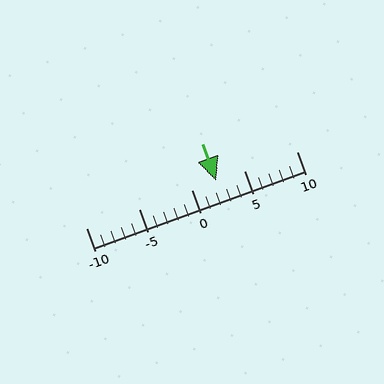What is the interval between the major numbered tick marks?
The major tick marks are spaced 5 units apart.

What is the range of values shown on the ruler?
The ruler shows values from -10 to 10.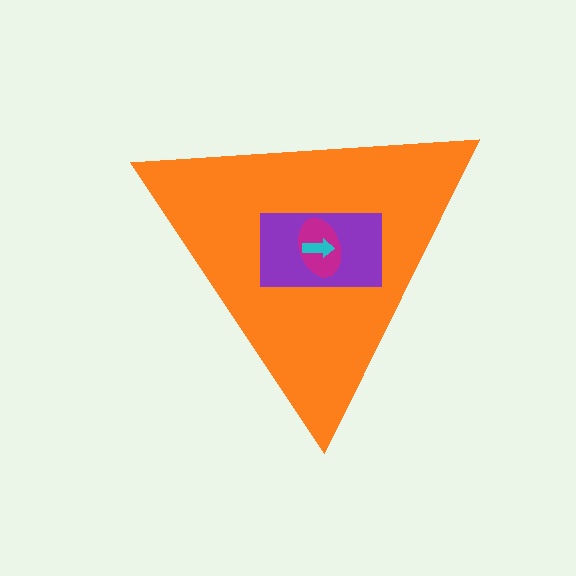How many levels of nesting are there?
4.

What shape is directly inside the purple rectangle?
The magenta ellipse.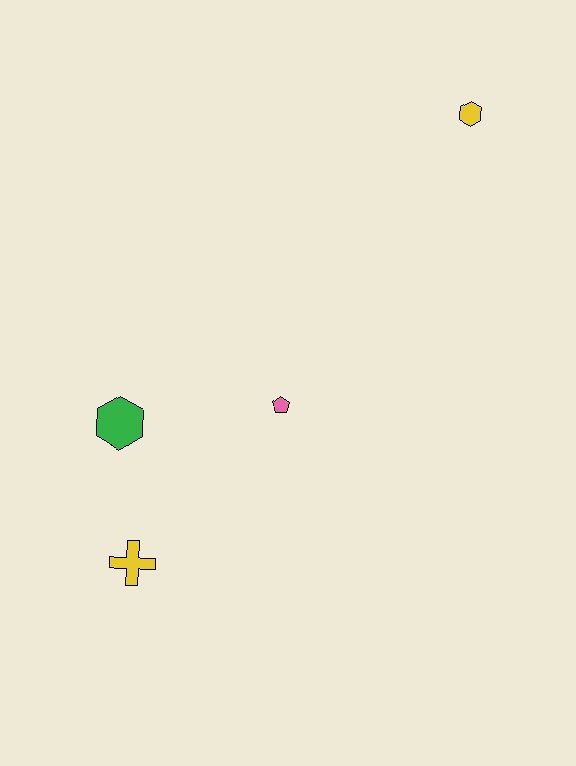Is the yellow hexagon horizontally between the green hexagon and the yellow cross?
No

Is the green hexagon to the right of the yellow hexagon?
No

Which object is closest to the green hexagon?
The yellow cross is closest to the green hexagon.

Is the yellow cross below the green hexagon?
Yes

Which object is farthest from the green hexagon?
The yellow hexagon is farthest from the green hexagon.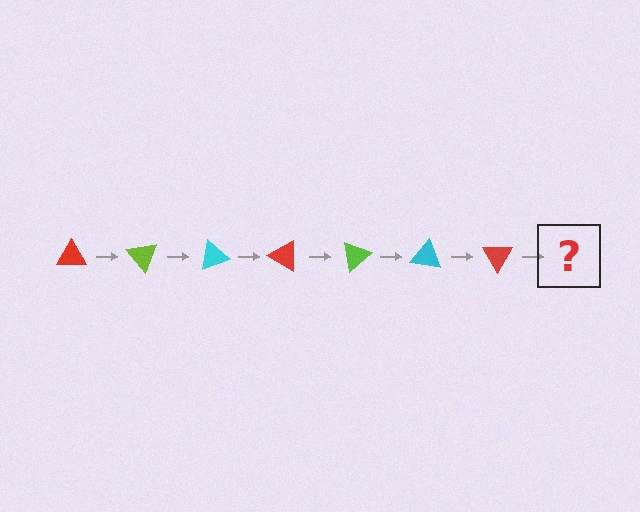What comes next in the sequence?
The next element should be a lime triangle, rotated 350 degrees from the start.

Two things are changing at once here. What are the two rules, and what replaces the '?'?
The two rules are that it rotates 50 degrees each step and the color cycles through red, lime, and cyan. The '?' should be a lime triangle, rotated 350 degrees from the start.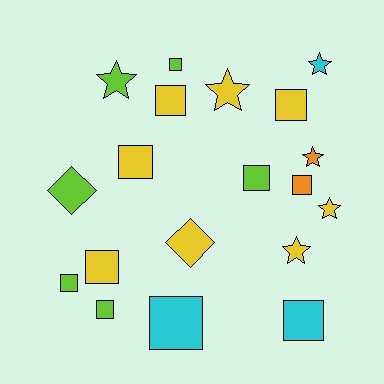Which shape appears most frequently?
Square, with 11 objects.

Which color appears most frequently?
Yellow, with 8 objects.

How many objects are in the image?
There are 19 objects.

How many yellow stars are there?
There are 3 yellow stars.